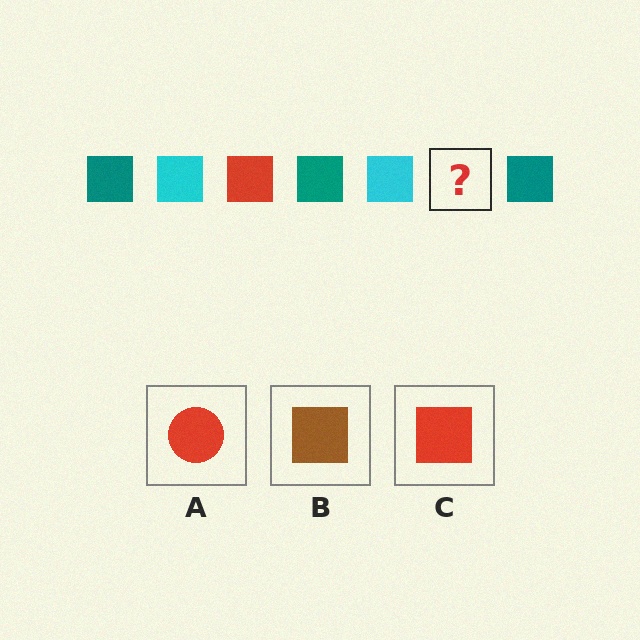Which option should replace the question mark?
Option C.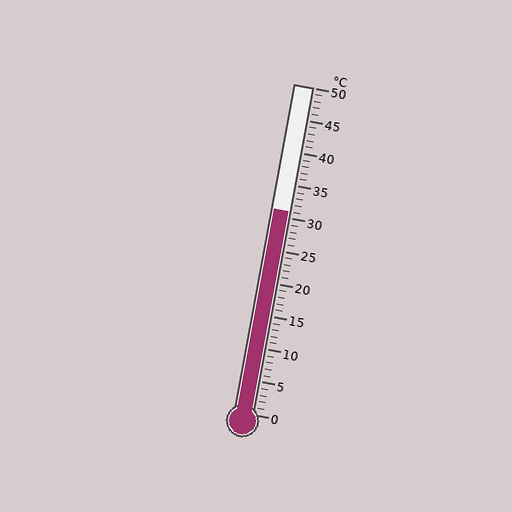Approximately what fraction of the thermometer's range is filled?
The thermometer is filled to approximately 60% of its range.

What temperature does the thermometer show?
The thermometer shows approximately 31°C.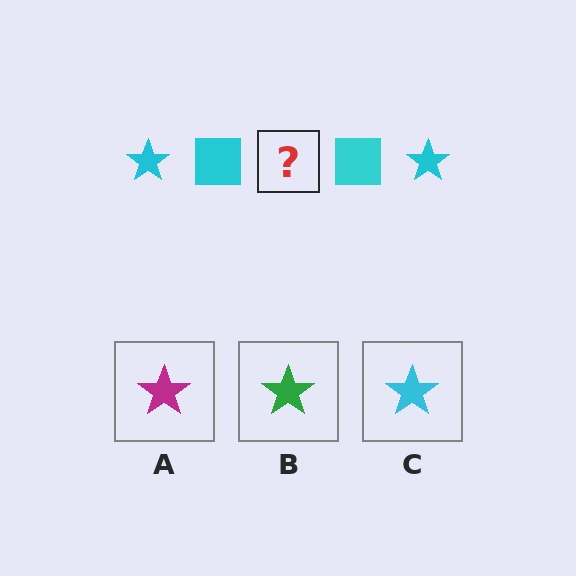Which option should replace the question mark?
Option C.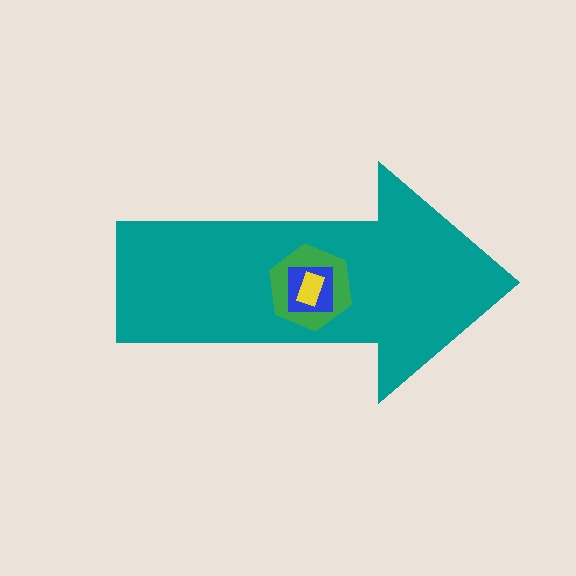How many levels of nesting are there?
4.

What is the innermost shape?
The yellow rectangle.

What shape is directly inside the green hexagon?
The blue square.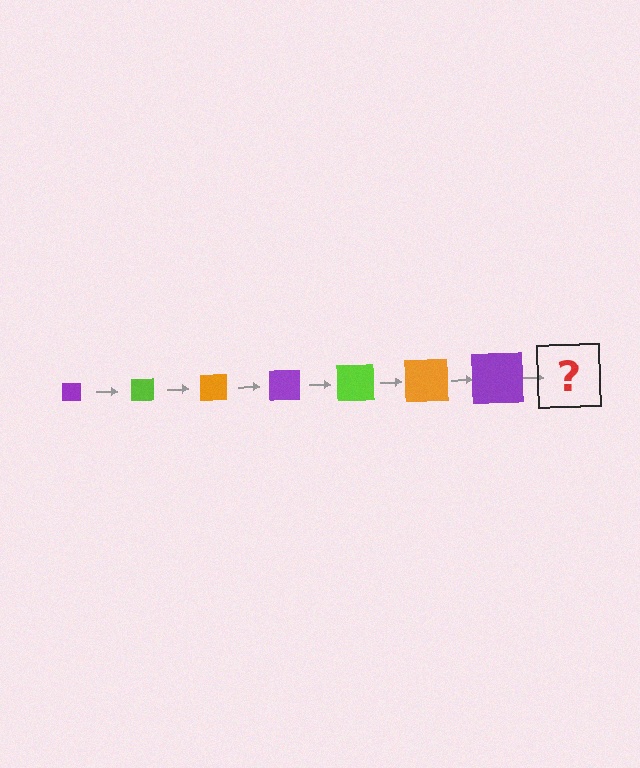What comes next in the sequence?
The next element should be a lime square, larger than the previous one.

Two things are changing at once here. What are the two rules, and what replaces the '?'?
The two rules are that the square grows larger each step and the color cycles through purple, lime, and orange. The '?' should be a lime square, larger than the previous one.